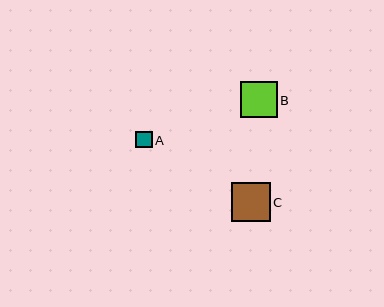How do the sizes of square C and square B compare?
Square C and square B are approximately the same size.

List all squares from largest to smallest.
From largest to smallest: C, B, A.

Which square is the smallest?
Square A is the smallest with a size of approximately 17 pixels.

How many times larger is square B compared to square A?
Square B is approximately 2.2 times the size of square A.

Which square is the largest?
Square C is the largest with a size of approximately 39 pixels.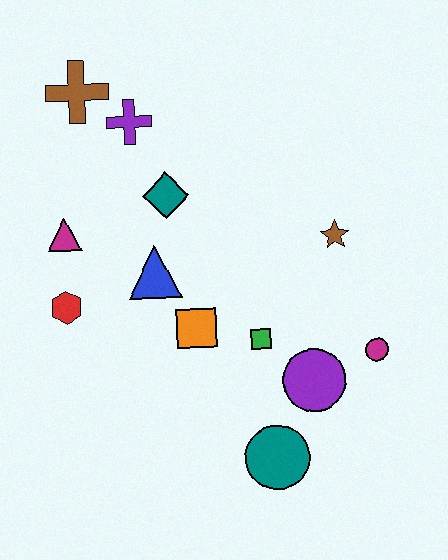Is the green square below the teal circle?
No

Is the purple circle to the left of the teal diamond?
No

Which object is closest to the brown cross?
The purple cross is closest to the brown cross.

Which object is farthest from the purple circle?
The brown cross is farthest from the purple circle.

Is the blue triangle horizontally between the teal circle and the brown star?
No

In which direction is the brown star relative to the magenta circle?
The brown star is above the magenta circle.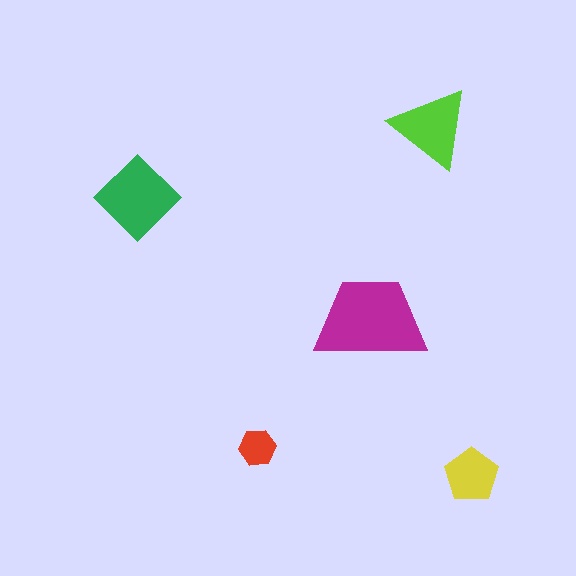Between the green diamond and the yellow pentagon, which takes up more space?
The green diamond.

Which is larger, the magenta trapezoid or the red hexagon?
The magenta trapezoid.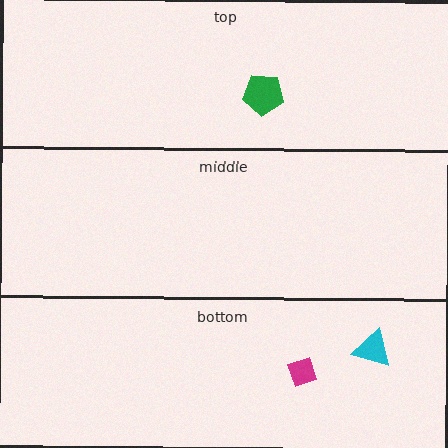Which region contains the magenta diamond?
The bottom region.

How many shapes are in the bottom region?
2.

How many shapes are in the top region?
1.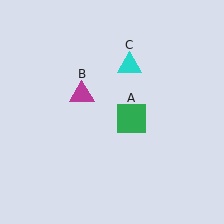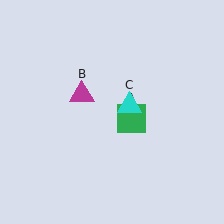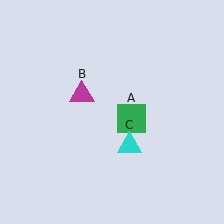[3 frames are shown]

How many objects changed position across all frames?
1 object changed position: cyan triangle (object C).